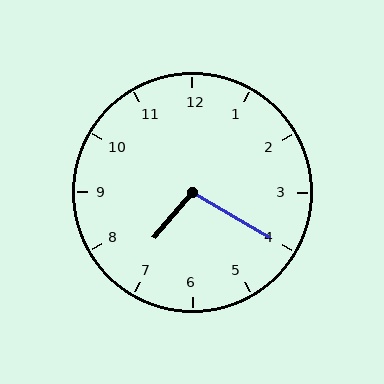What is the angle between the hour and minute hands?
Approximately 100 degrees.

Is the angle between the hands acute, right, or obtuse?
It is obtuse.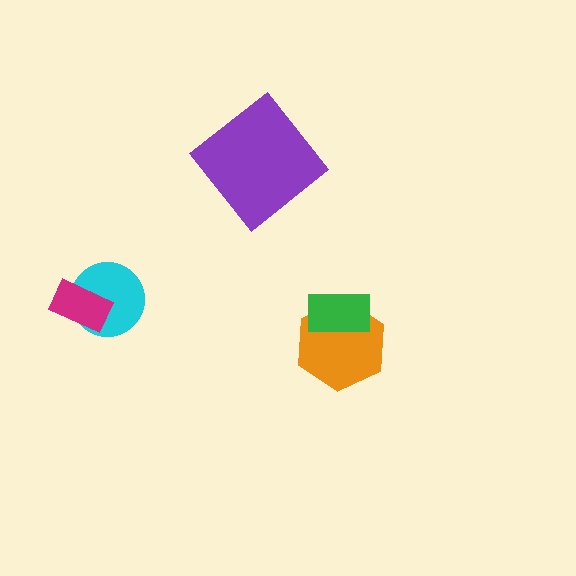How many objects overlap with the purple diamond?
0 objects overlap with the purple diamond.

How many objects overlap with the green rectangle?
1 object overlaps with the green rectangle.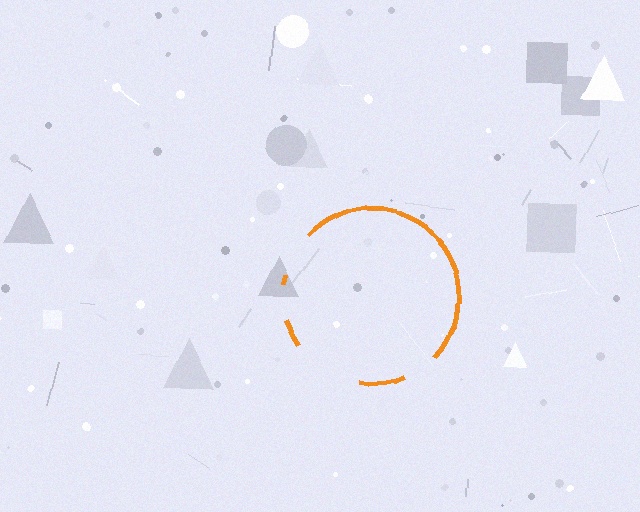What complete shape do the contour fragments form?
The contour fragments form a circle.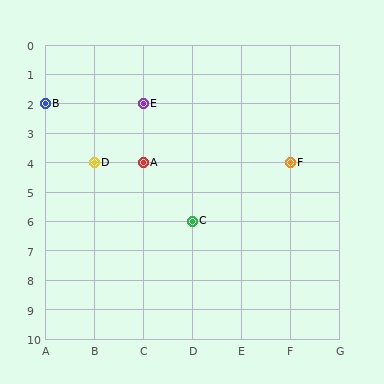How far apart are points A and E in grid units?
Points A and E are 2 rows apart.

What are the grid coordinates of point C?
Point C is at grid coordinates (D, 6).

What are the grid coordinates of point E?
Point E is at grid coordinates (C, 2).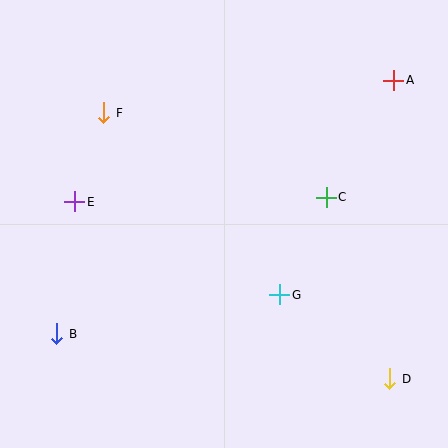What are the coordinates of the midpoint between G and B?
The midpoint between G and B is at (168, 314).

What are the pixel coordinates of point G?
Point G is at (280, 295).